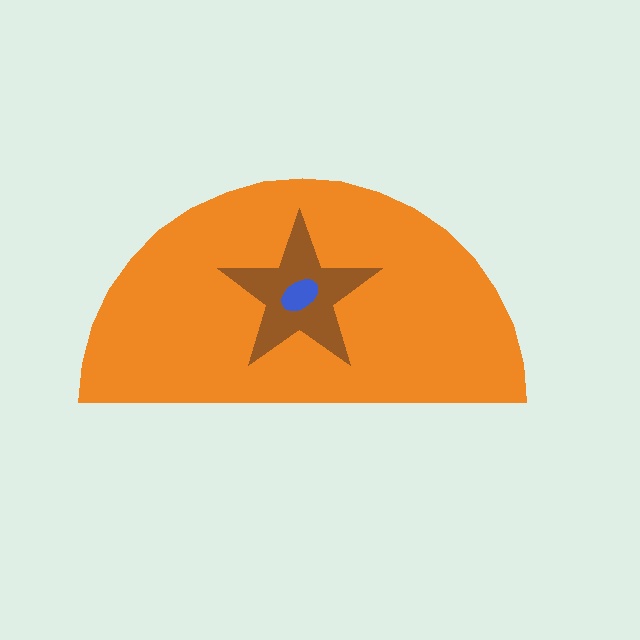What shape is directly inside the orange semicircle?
The brown star.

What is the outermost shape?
The orange semicircle.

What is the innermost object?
The blue ellipse.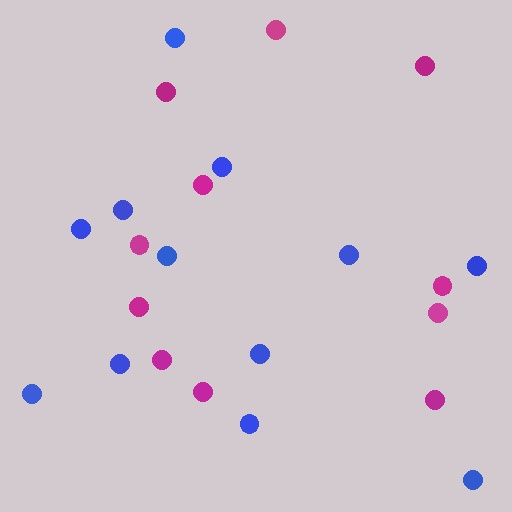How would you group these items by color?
There are 2 groups: one group of blue circles (12) and one group of magenta circles (11).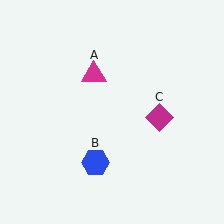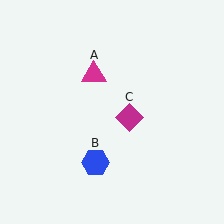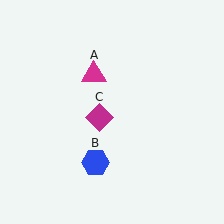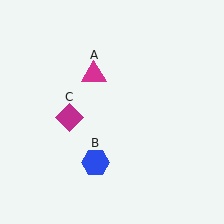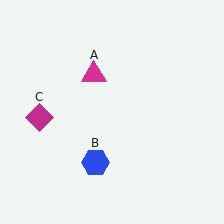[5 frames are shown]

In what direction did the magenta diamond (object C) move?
The magenta diamond (object C) moved left.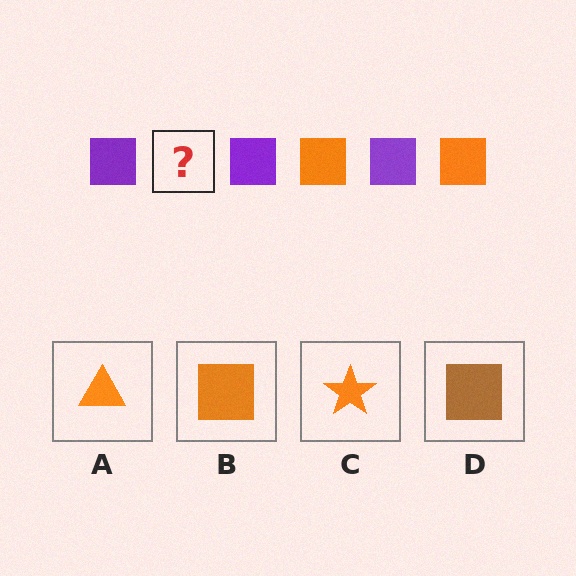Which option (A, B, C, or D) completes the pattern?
B.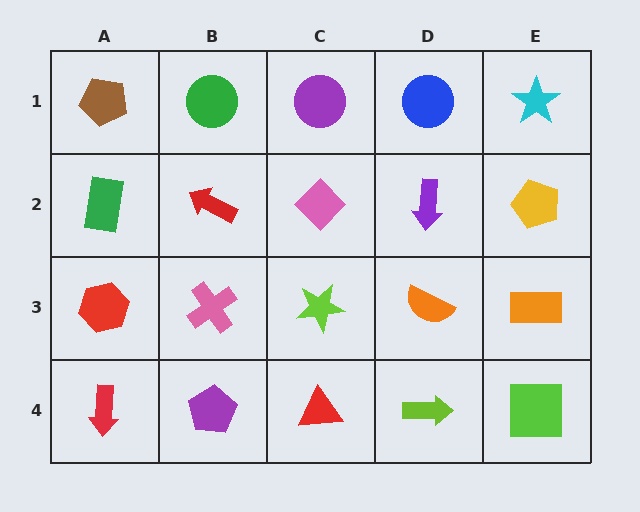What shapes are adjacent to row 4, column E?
An orange rectangle (row 3, column E), a lime arrow (row 4, column D).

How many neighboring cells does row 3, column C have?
4.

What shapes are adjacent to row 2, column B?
A green circle (row 1, column B), a pink cross (row 3, column B), a green rectangle (row 2, column A), a pink diamond (row 2, column C).